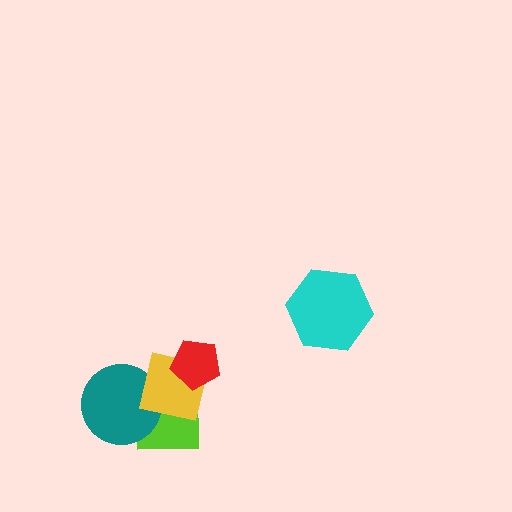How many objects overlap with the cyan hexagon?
0 objects overlap with the cyan hexagon.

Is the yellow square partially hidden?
Yes, it is partially covered by another shape.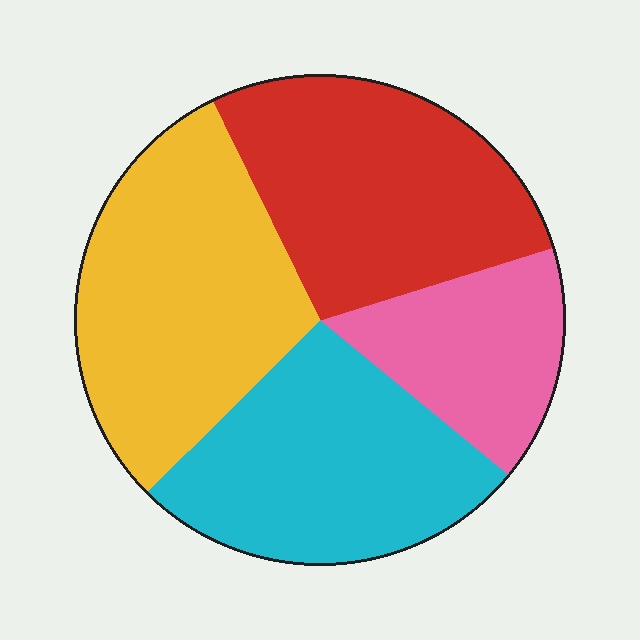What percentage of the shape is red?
Red takes up about one quarter (1/4) of the shape.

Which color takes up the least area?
Pink, at roughly 15%.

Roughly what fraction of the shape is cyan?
Cyan takes up between a sixth and a third of the shape.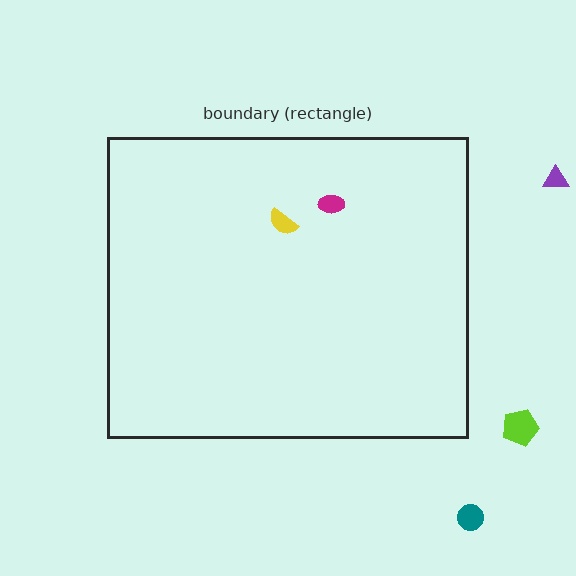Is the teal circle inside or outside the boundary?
Outside.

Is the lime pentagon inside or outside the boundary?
Outside.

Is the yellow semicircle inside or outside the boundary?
Inside.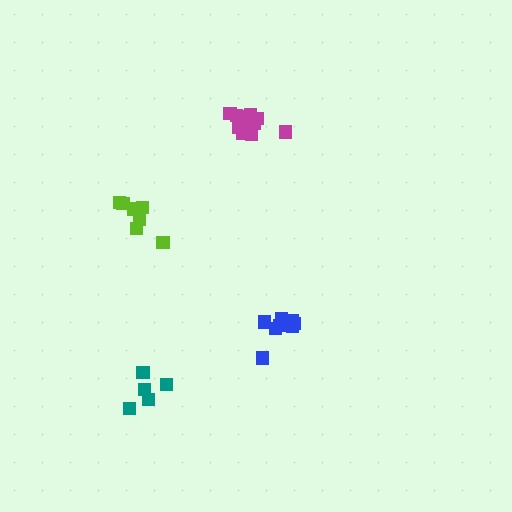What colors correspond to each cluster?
The clusters are colored: lime, magenta, blue, teal.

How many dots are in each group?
Group 1: 7 dots, Group 2: 11 dots, Group 3: 9 dots, Group 4: 5 dots (32 total).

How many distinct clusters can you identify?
There are 4 distinct clusters.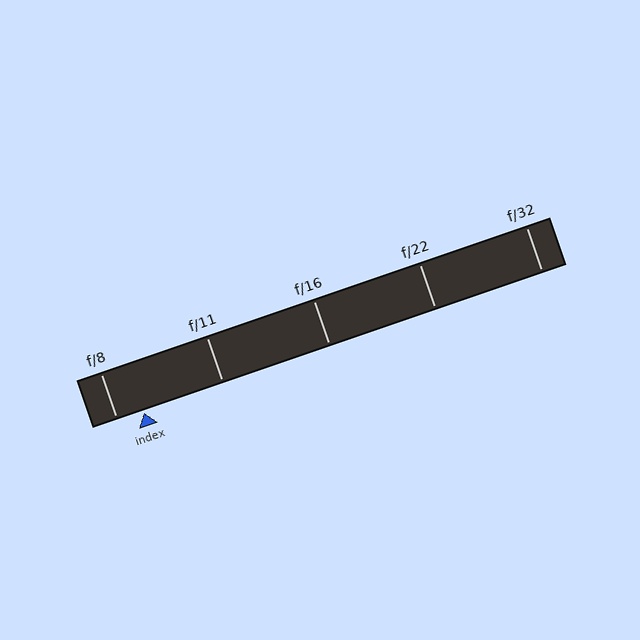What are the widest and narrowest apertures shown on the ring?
The widest aperture shown is f/8 and the narrowest is f/32.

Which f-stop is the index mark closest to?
The index mark is closest to f/8.